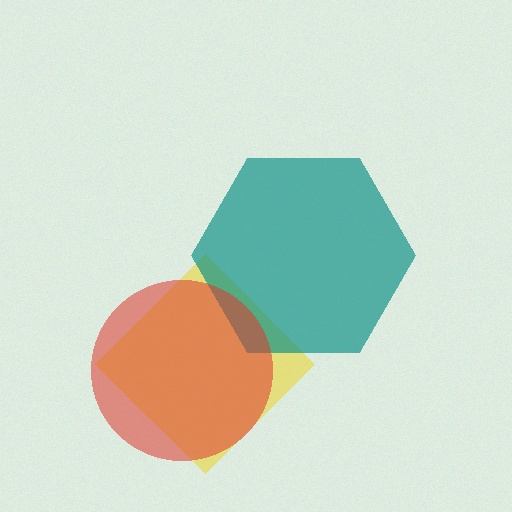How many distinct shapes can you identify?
There are 3 distinct shapes: a yellow diamond, a teal hexagon, a red circle.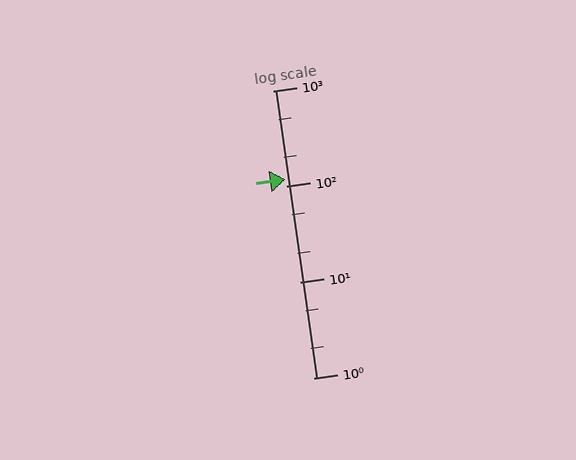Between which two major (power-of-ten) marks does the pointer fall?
The pointer is between 100 and 1000.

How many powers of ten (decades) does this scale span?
The scale spans 3 decades, from 1 to 1000.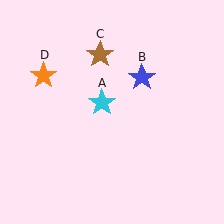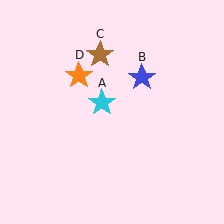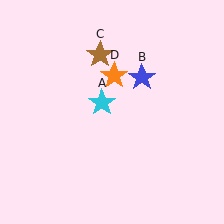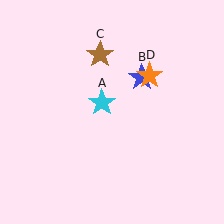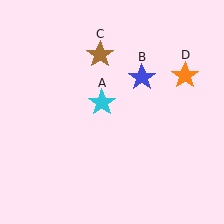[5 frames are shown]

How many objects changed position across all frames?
1 object changed position: orange star (object D).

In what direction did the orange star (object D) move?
The orange star (object D) moved right.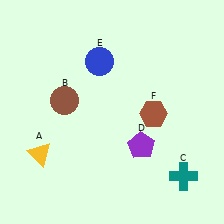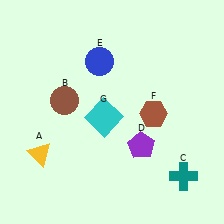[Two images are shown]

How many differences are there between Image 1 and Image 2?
There is 1 difference between the two images.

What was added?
A cyan square (G) was added in Image 2.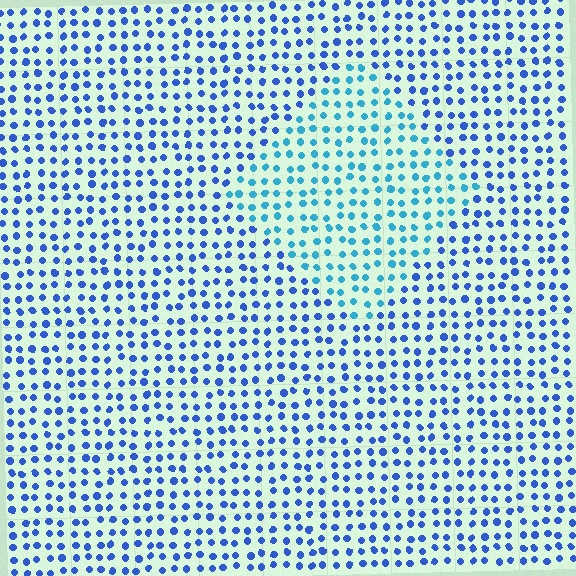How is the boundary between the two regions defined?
The boundary is defined purely by a slight shift in hue (about 31 degrees). Spacing, size, and orientation are identical on both sides.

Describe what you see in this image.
The image is filled with small blue elements in a uniform arrangement. A diamond-shaped region is visible where the elements are tinted to a slightly different hue, forming a subtle color boundary.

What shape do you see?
I see a diamond.